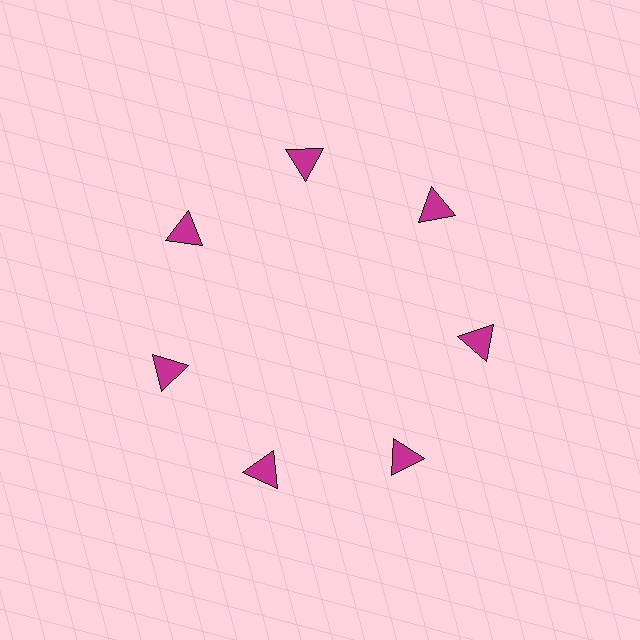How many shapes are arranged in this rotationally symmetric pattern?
There are 7 shapes, arranged in 7 groups of 1.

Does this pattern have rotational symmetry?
Yes, this pattern has 7-fold rotational symmetry. It looks the same after rotating 51 degrees around the center.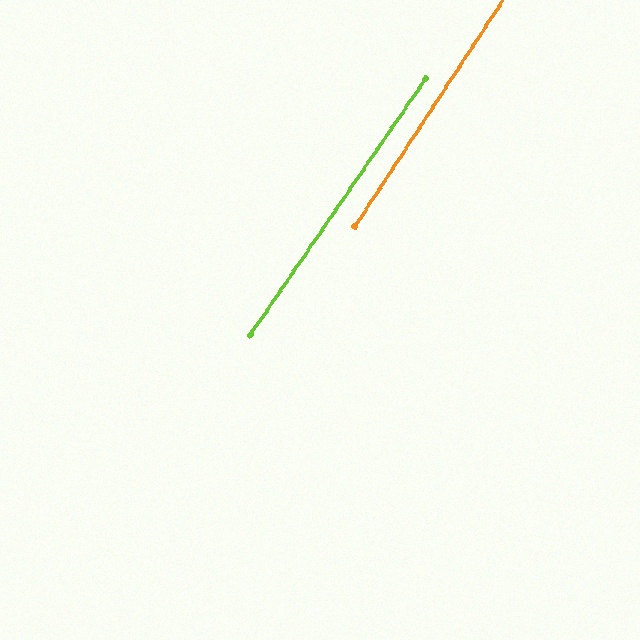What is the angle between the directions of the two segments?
Approximately 1 degree.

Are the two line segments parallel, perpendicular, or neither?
Parallel — their directions differ by only 1.3°.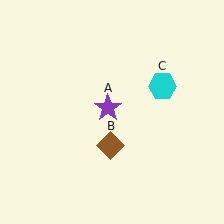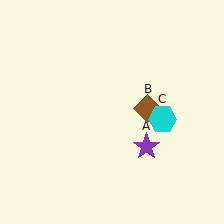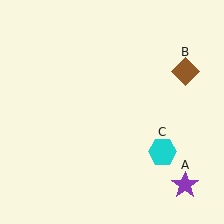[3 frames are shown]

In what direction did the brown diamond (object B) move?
The brown diamond (object B) moved up and to the right.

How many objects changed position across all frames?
3 objects changed position: purple star (object A), brown diamond (object B), cyan hexagon (object C).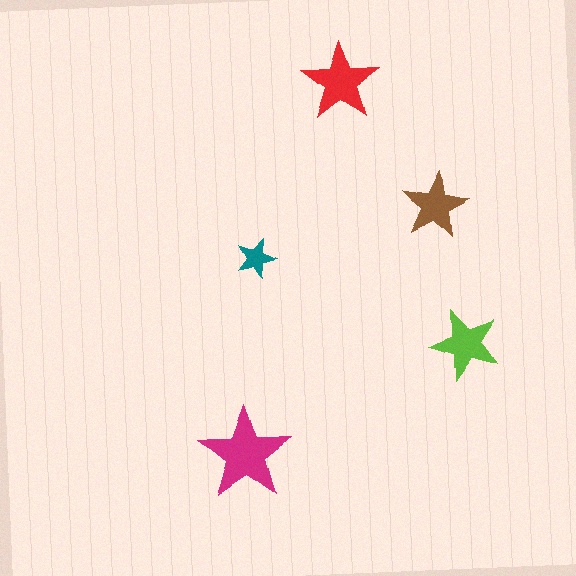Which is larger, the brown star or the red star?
The red one.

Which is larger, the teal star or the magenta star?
The magenta one.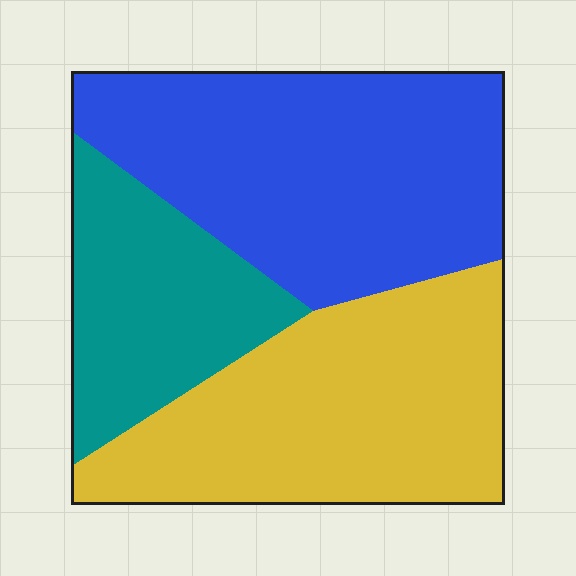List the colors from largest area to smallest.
From largest to smallest: blue, yellow, teal.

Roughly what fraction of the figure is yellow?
Yellow takes up about three eighths (3/8) of the figure.